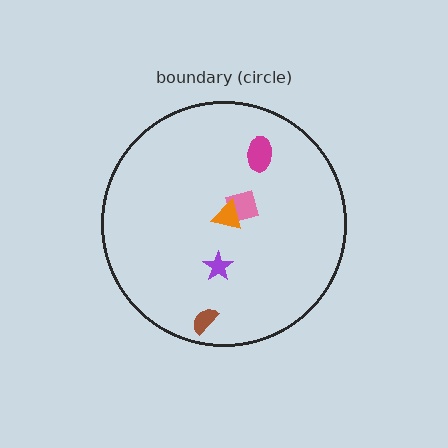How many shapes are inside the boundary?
5 inside, 0 outside.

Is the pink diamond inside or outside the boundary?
Inside.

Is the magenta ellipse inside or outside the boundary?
Inside.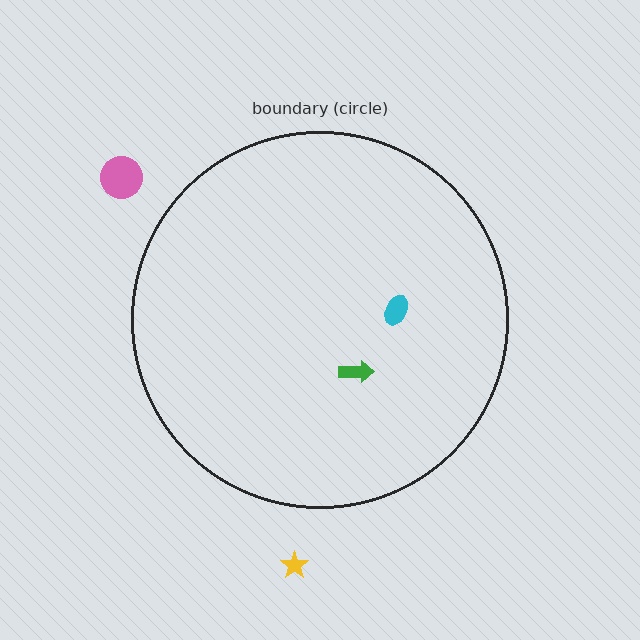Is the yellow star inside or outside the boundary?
Outside.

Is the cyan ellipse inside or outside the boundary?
Inside.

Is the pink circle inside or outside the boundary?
Outside.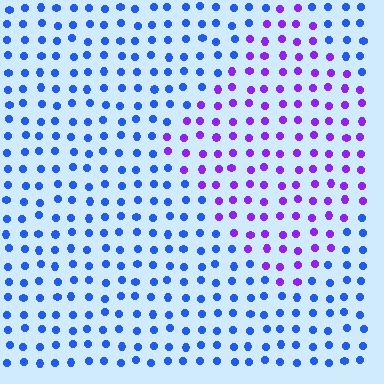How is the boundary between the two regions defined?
The boundary is defined purely by a slight shift in hue (about 50 degrees). Spacing, size, and orientation are identical on both sides.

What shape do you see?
I see a diamond.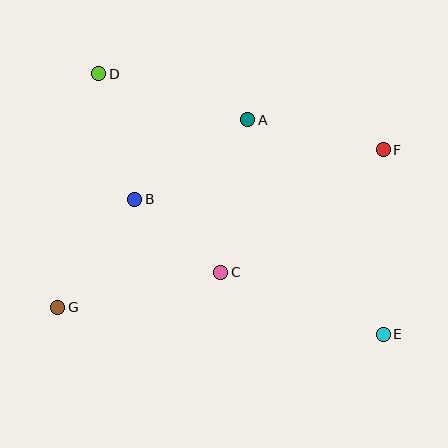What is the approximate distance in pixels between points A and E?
The distance between A and E is approximately 254 pixels.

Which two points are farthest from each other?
Points D and E are farthest from each other.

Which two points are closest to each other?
Points B and C are closest to each other.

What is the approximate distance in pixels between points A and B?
The distance between A and B is approximately 139 pixels.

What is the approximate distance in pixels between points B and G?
The distance between B and G is approximately 132 pixels.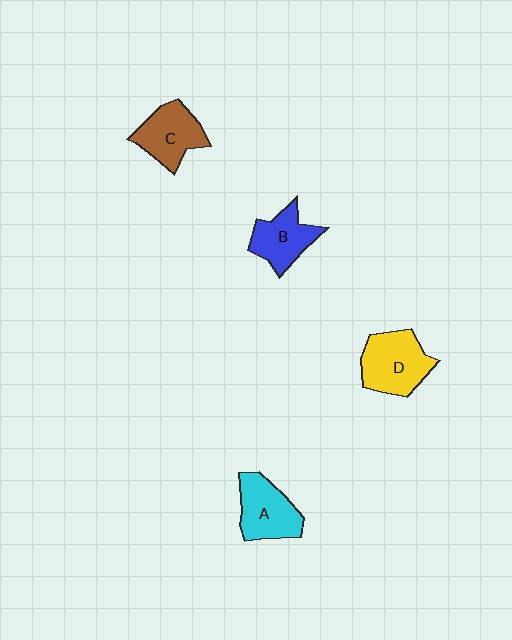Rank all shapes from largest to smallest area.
From largest to smallest: D (yellow), A (cyan), C (brown), B (blue).